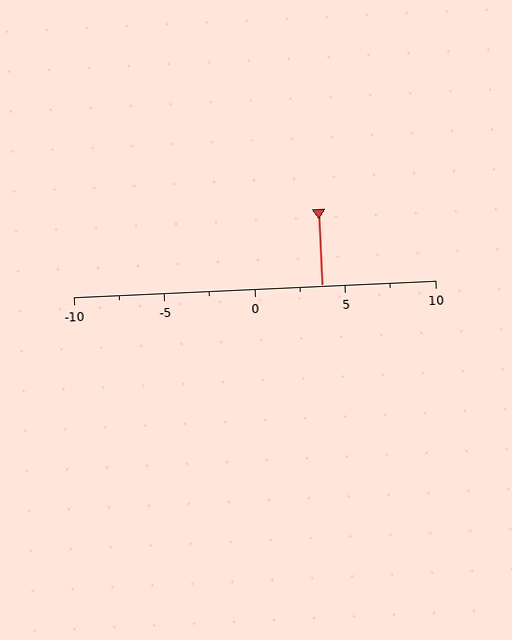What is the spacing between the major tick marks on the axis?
The major ticks are spaced 5 apart.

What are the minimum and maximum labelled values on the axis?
The axis runs from -10 to 10.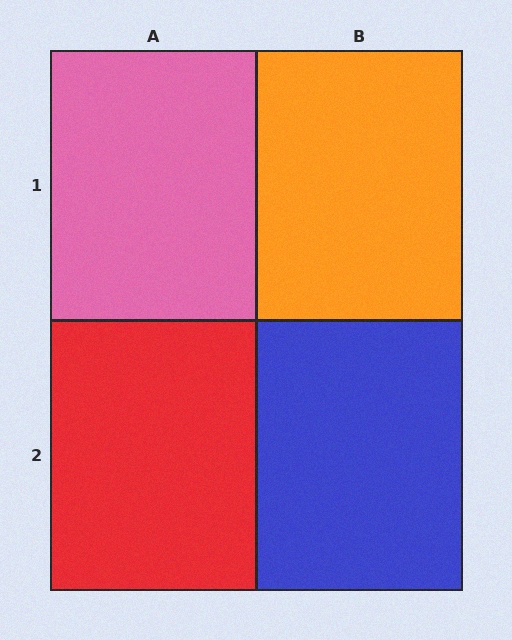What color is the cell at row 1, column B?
Orange.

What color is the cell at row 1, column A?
Pink.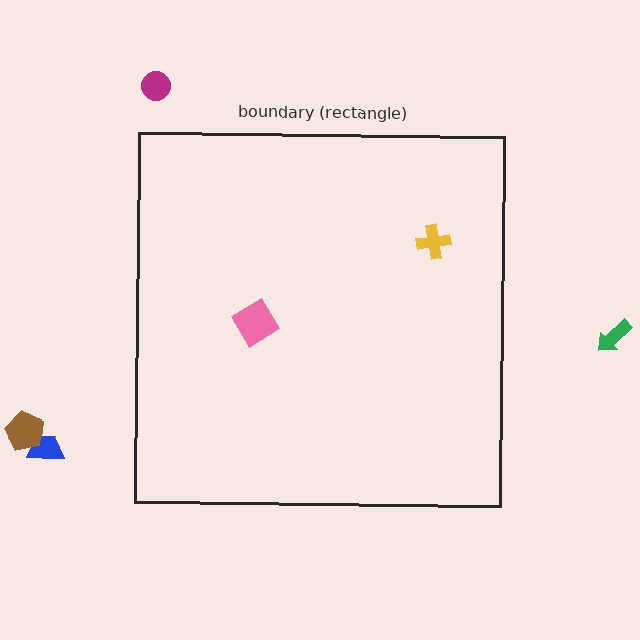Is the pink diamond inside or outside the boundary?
Inside.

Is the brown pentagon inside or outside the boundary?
Outside.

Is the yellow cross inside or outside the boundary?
Inside.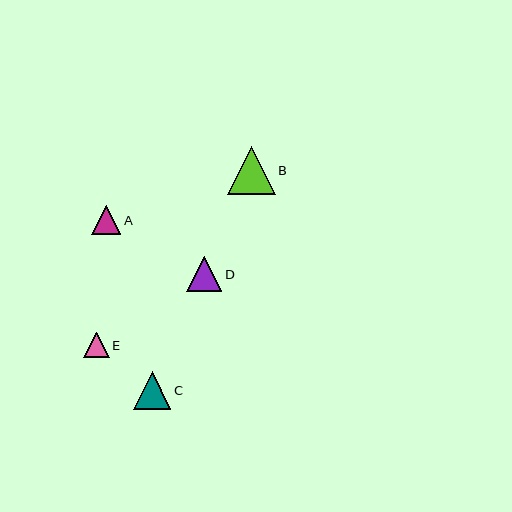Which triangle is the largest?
Triangle B is the largest with a size of approximately 47 pixels.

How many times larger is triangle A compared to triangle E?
Triangle A is approximately 1.1 times the size of triangle E.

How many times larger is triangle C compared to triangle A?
Triangle C is approximately 1.3 times the size of triangle A.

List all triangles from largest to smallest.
From largest to smallest: B, C, D, A, E.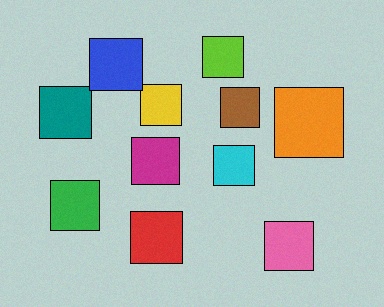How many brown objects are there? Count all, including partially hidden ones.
There is 1 brown object.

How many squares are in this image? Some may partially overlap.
There are 11 squares.